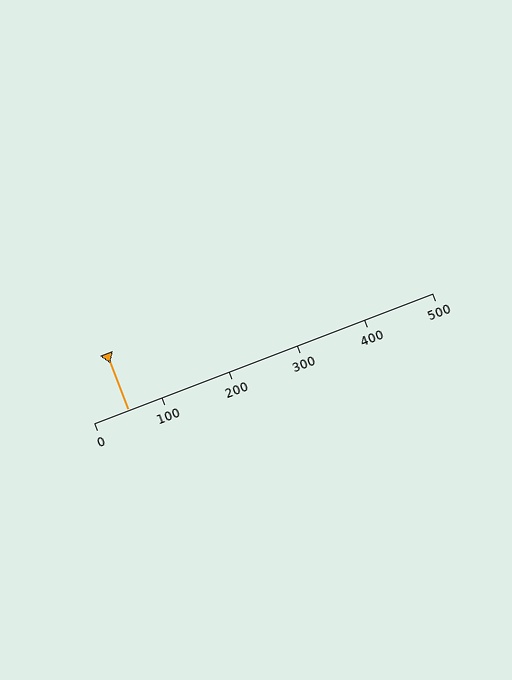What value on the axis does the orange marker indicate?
The marker indicates approximately 50.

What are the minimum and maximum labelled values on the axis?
The axis runs from 0 to 500.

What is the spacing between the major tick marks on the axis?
The major ticks are spaced 100 apart.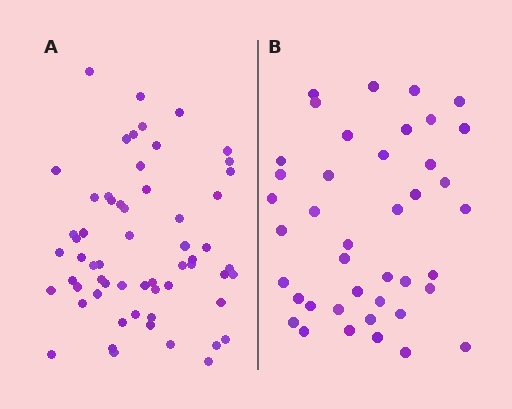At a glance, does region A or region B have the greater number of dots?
Region A (the left region) has more dots.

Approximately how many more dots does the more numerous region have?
Region A has approximately 20 more dots than region B.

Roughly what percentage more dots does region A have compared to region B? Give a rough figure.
About 45% more.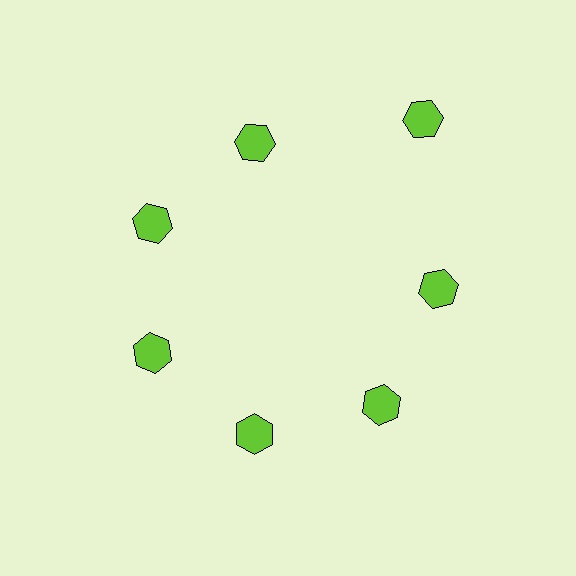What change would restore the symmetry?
The symmetry would be restored by moving it inward, back onto the ring so that all 7 hexagons sit at equal angles and equal distance from the center.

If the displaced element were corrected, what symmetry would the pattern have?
It would have 7-fold rotational symmetry — the pattern would map onto itself every 51 degrees.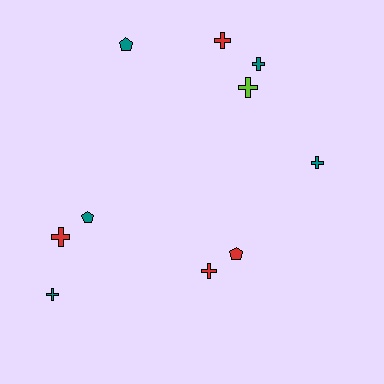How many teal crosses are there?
There are 3 teal crosses.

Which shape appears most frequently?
Cross, with 7 objects.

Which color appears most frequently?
Teal, with 5 objects.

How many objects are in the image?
There are 10 objects.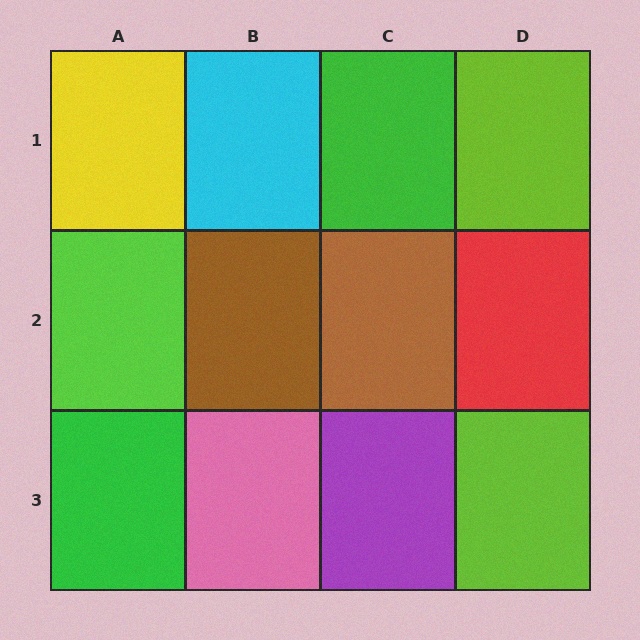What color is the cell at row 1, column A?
Yellow.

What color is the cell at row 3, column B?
Pink.